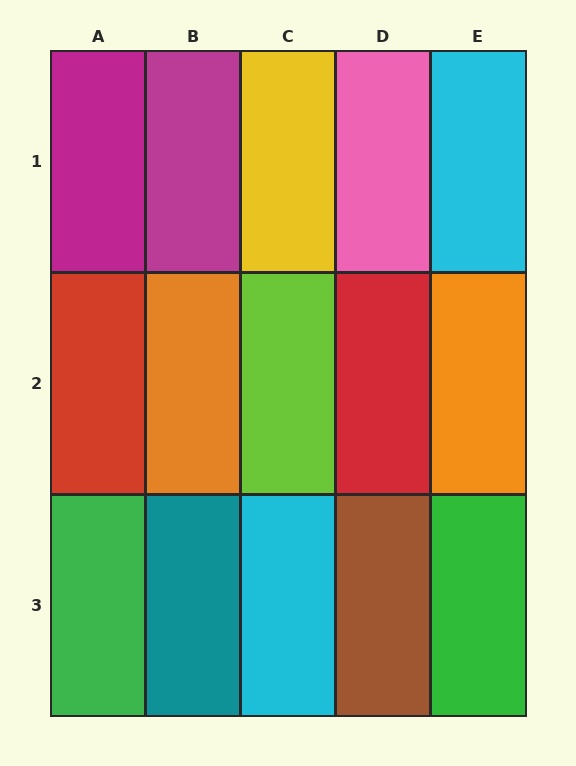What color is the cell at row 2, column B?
Orange.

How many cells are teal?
1 cell is teal.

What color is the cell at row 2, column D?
Red.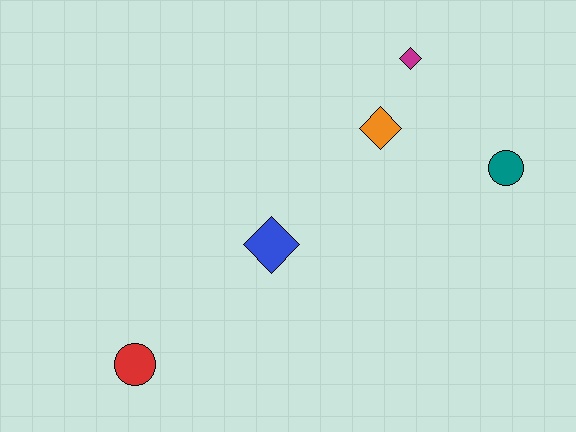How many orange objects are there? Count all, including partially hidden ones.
There is 1 orange object.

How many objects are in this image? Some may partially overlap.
There are 5 objects.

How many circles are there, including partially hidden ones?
There are 2 circles.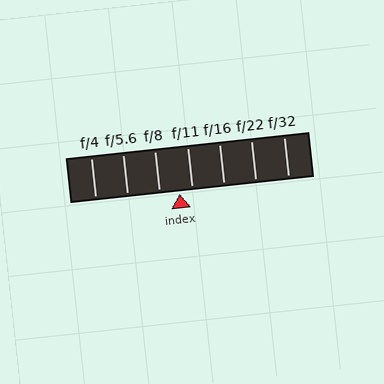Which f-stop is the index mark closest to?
The index mark is closest to f/11.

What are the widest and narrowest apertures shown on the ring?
The widest aperture shown is f/4 and the narrowest is f/32.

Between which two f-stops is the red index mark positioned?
The index mark is between f/8 and f/11.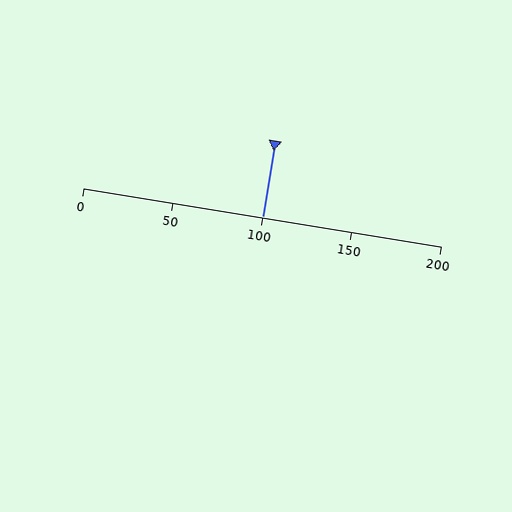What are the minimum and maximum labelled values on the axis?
The axis runs from 0 to 200.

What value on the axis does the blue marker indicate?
The marker indicates approximately 100.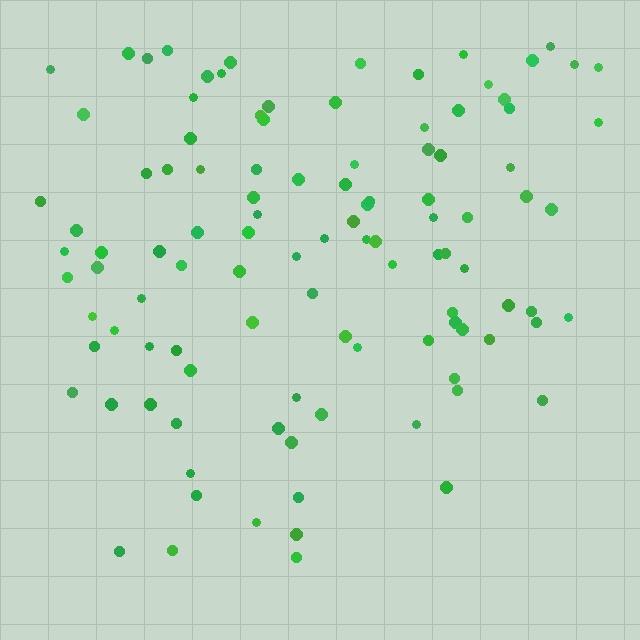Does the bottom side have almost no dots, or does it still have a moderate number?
Still a moderate number, just noticeably fewer than the top.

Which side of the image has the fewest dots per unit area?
The bottom.